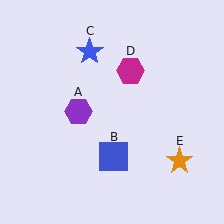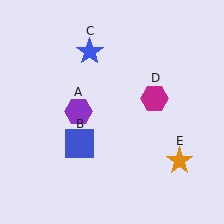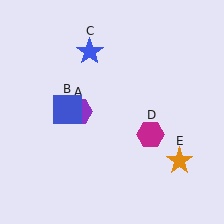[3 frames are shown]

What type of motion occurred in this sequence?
The blue square (object B), magenta hexagon (object D) rotated clockwise around the center of the scene.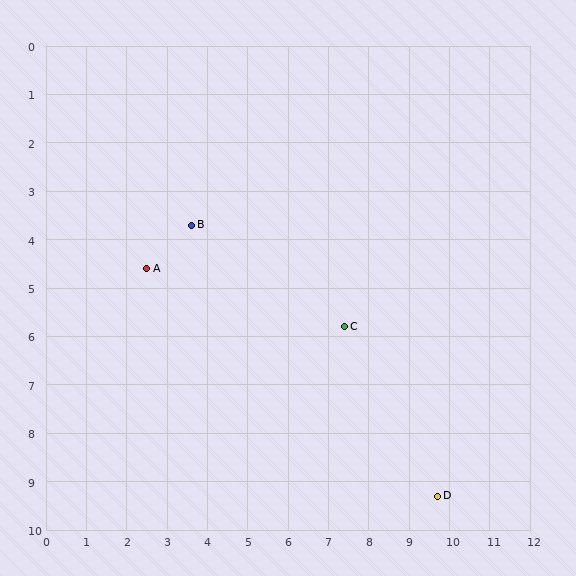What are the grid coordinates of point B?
Point B is at approximately (3.6, 3.7).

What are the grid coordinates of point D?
Point D is at approximately (9.7, 9.3).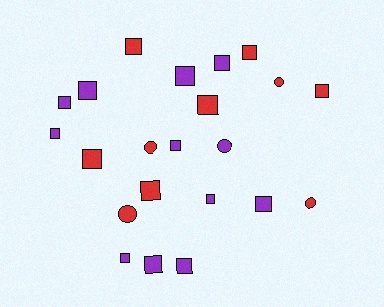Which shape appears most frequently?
Square, with 17 objects.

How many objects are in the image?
There are 22 objects.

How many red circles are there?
There are 4 red circles.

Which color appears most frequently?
Purple, with 12 objects.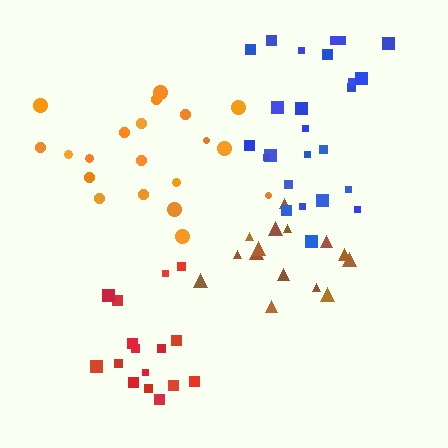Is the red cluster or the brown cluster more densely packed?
Red.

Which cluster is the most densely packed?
Red.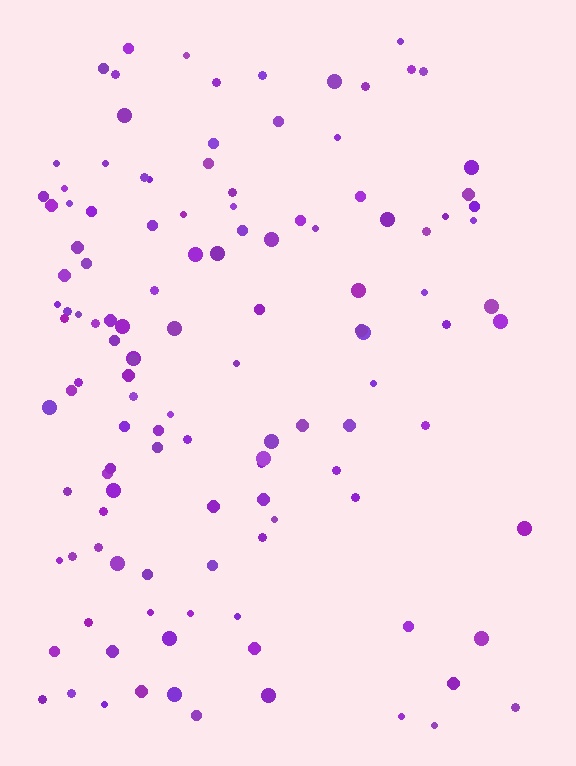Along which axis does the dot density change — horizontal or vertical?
Horizontal.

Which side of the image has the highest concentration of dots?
The left.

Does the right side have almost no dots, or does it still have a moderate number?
Still a moderate number, just noticeably fewer than the left.